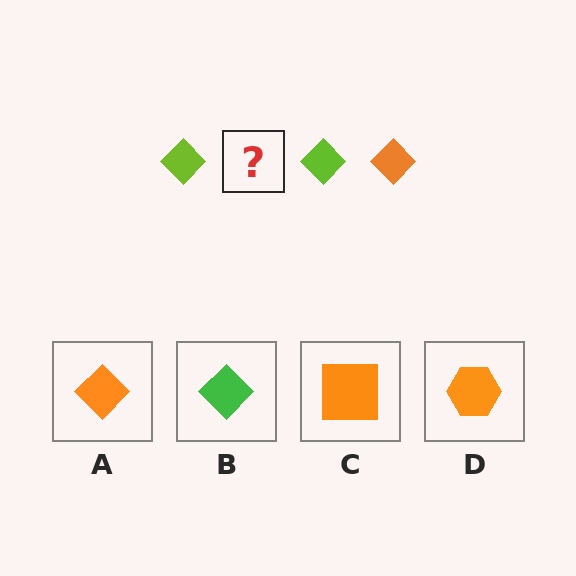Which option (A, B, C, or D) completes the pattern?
A.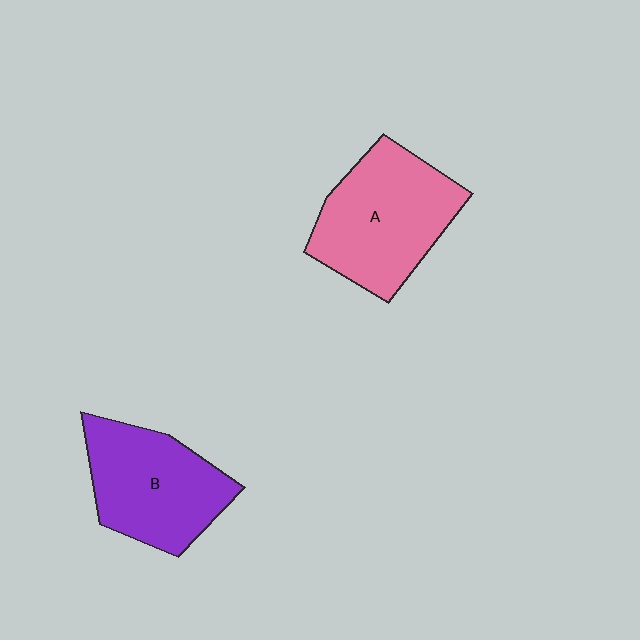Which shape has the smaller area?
Shape B (purple).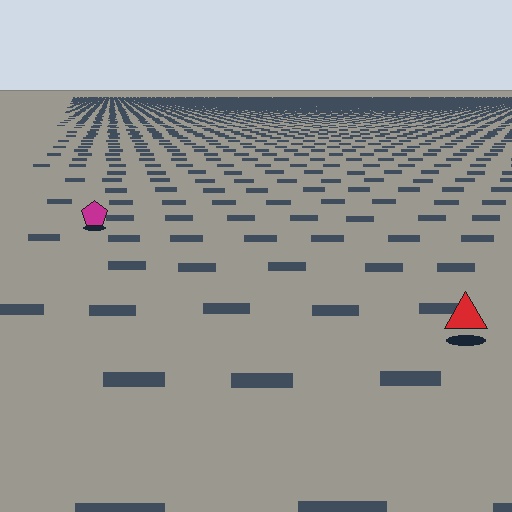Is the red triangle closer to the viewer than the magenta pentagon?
Yes. The red triangle is closer — you can tell from the texture gradient: the ground texture is coarser near it.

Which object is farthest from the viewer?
The magenta pentagon is farthest from the viewer. It appears smaller and the ground texture around it is denser.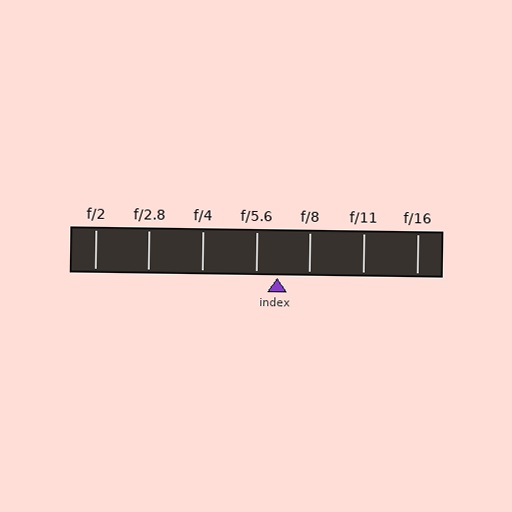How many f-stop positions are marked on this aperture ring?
There are 7 f-stop positions marked.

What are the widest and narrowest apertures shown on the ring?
The widest aperture shown is f/2 and the narrowest is f/16.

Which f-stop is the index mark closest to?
The index mark is closest to f/5.6.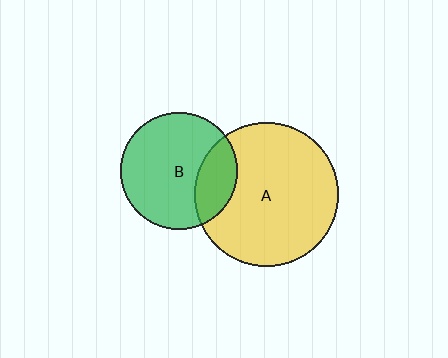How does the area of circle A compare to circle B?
Approximately 1.5 times.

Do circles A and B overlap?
Yes.